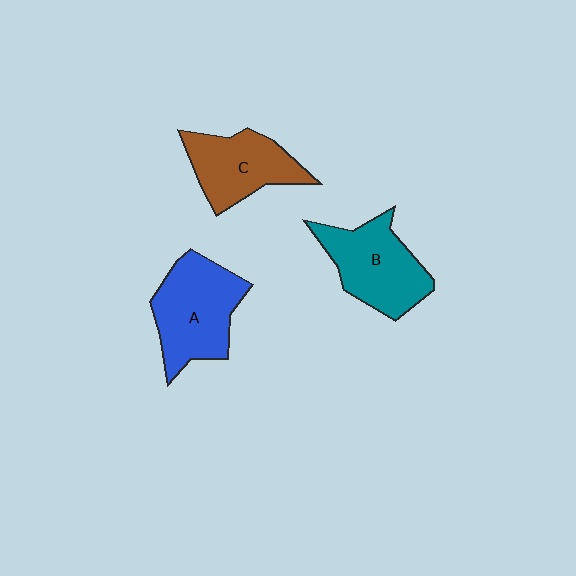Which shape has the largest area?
Shape A (blue).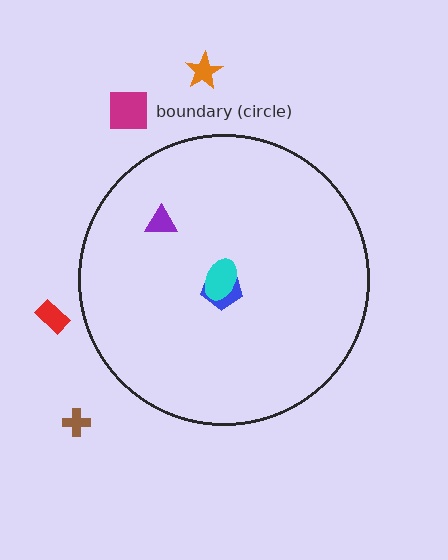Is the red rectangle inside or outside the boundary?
Outside.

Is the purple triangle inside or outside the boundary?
Inside.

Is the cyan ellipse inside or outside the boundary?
Inside.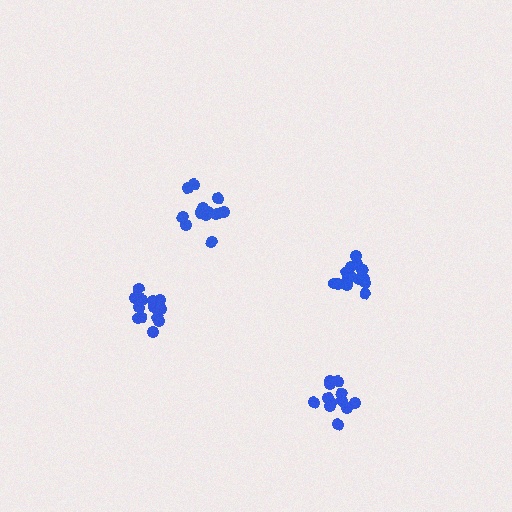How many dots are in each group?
Group 1: 14 dots, Group 2: 12 dots, Group 3: 14 dots, Group 4: 15 dots (55 total).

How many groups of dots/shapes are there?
There are 4 groups.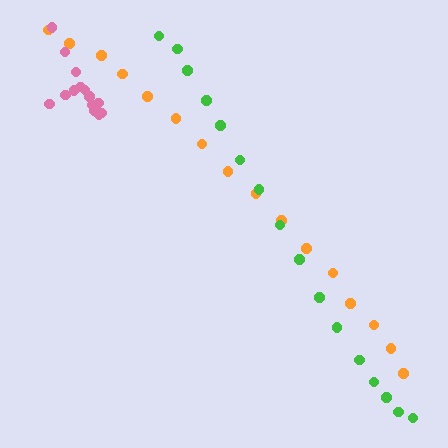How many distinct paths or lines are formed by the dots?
There are 3 distinct paths.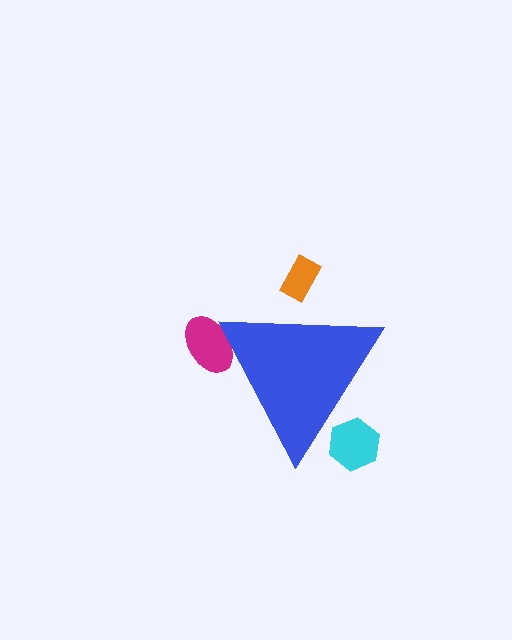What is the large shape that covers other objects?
A blue triangle.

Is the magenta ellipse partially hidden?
Yes, the magenta ellipse is partially hidden behind the blue triangle.